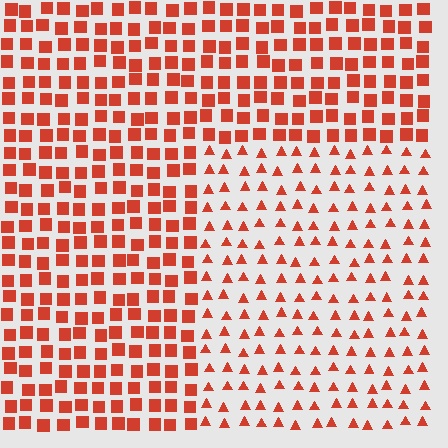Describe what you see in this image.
The image is filled with small red elements arranged in a uniform grid. A rectangle-shaped region contains triangles, while the surrounding area contains squares. The boundary is defined purely by the change in element shape.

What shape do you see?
I see a rectangle.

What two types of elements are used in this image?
The image uses triangles inside the rectangle region and squares outside it.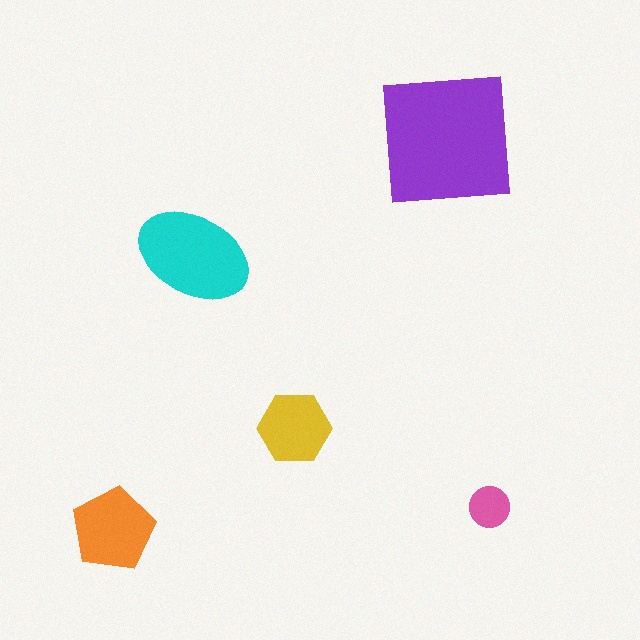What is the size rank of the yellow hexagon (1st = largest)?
4th.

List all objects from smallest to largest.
The pink circle, the yellow hexagon, the orange pentagon, the cyan ellipse, the purple square.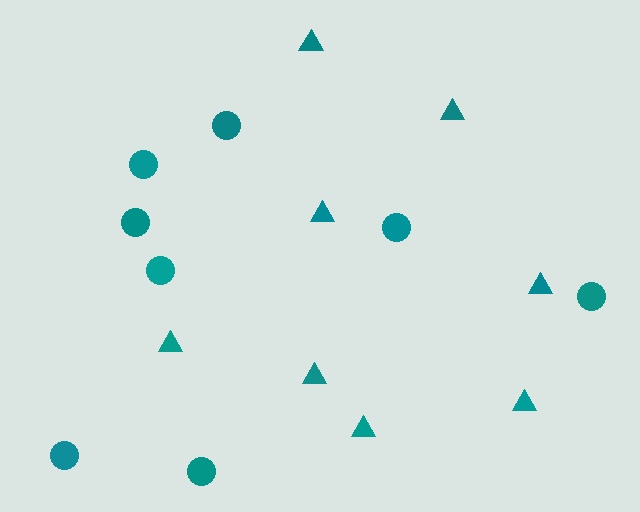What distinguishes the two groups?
There are 2 groups: one group of circles (8) and one group of triangles (8).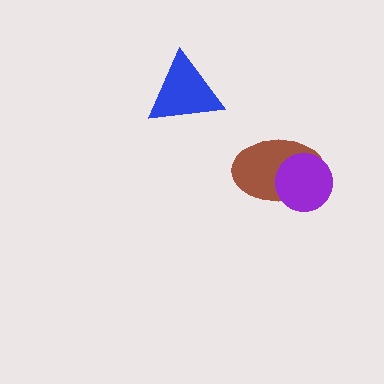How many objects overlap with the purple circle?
1 object overlaps with the purple circle.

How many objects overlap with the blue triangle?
0 objects overlap with the blue triangle.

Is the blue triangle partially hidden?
No, no other shape covers it.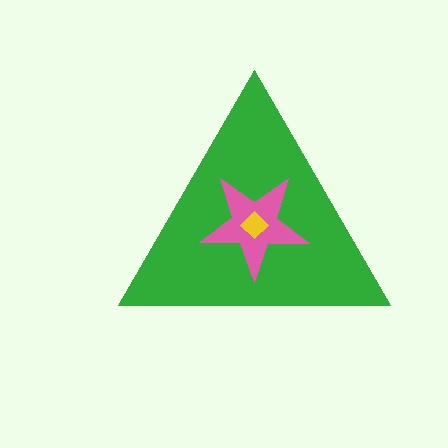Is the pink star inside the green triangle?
Yes.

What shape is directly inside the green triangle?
The pink star.